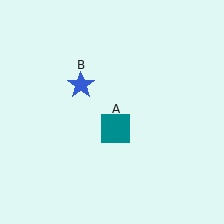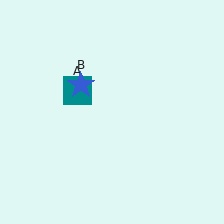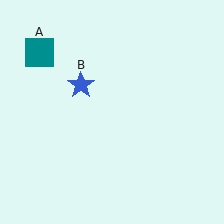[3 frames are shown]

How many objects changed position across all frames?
1 object changed position: teal square (object A).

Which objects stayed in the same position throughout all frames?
Blue star (object B) remained stationary.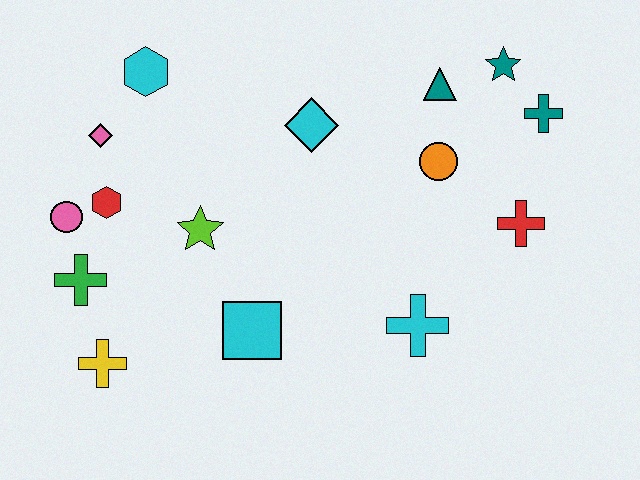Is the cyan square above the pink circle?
No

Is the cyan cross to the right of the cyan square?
Yes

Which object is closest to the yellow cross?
The green cross is closest to the yellow cross.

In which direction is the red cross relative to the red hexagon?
The red cross is to the right of the red hexagon.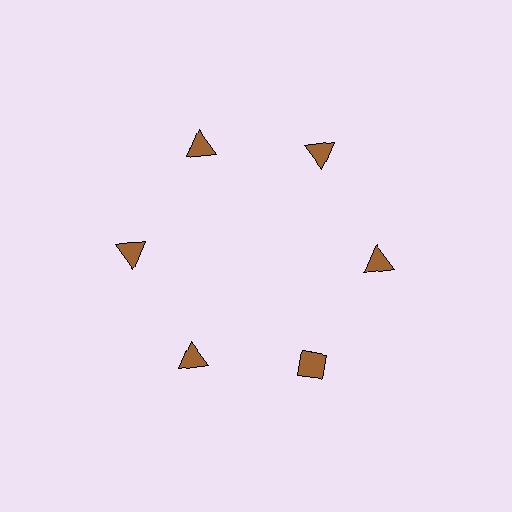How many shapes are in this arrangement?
There are 6 shapes arranged in a ring pattern.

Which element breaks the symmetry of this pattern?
The brown diamond at roughly the 5 o'clock position breaks the symmetry. All other shapes are brown triangles.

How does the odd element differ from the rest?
It has a different shape: diamond instead of triangle.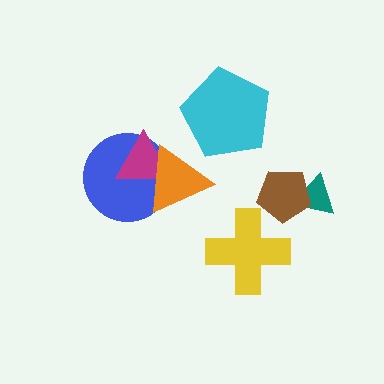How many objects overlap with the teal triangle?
1 object overlaps with the teal triangle.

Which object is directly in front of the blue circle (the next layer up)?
The magenta triangle is directly in front of the blue circle.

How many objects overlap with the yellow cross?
0 objects overlap with the yellow cross.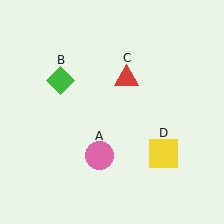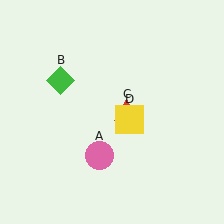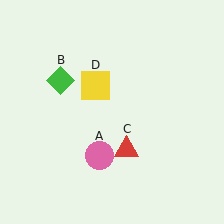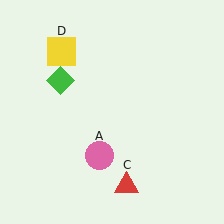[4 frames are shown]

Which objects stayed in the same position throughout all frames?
Pink circle (object A) and green diamond (object B) remained stationary.